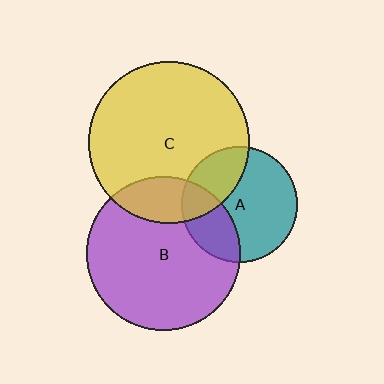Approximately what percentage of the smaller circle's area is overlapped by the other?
Approximately 30%.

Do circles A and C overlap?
Yes.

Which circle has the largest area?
Circle C (yellow).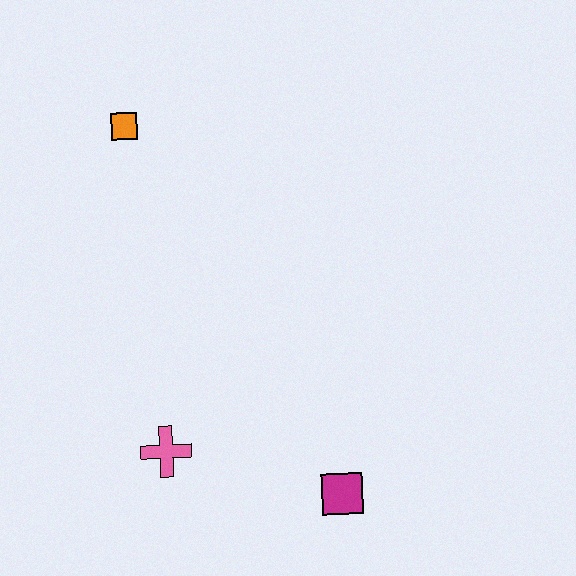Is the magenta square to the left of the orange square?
No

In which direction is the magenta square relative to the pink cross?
The magenta square is to the right of the pink cross.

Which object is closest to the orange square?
The pink cross is closest to the orange square.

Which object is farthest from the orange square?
The magenta square is farthest from the orange square.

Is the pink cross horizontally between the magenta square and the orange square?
Yes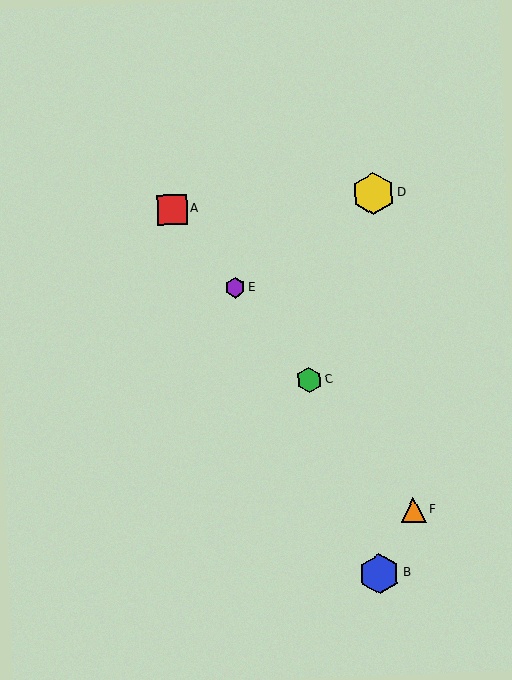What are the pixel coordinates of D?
Object D is at (373, 194).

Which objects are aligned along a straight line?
Objects A, C, E, F are aligned along a straight line.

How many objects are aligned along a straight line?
4 objects (A, C, E, F) are aligned along a straight line.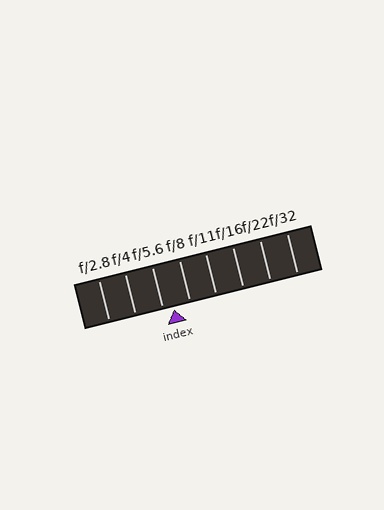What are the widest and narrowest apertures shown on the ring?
The widest aperture shown is f/2.8 and the narrowest is f/32.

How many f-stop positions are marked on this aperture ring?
There are 8 f-stop positions marked.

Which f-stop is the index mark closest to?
The index mark is closest to f/5.6.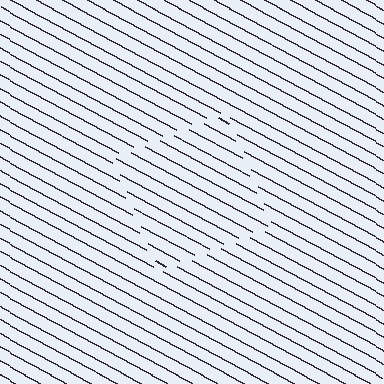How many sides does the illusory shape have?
4 sides — the line-ends trace a square.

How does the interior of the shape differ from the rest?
The interior of the shape contains the same grating, shifted by half a period — the contour is defined by the phase discontinuity where line-ends from the inner and outer gratings abut.